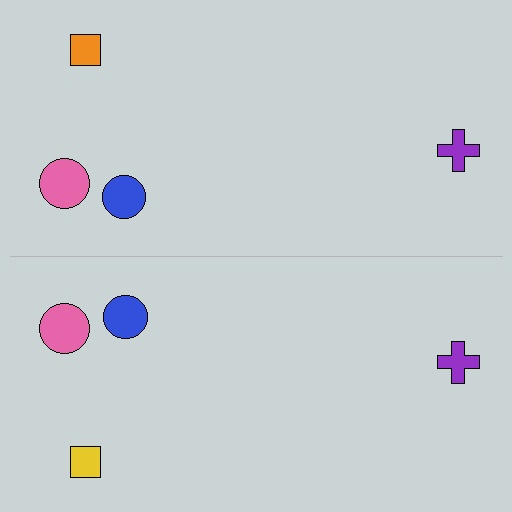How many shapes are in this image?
There are 8 shapes in this image.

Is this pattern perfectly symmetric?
No, the pattern is not perfectly symmetric. The yellow square on the bottom side breaks the symmetry — its mirror counterpart is orange.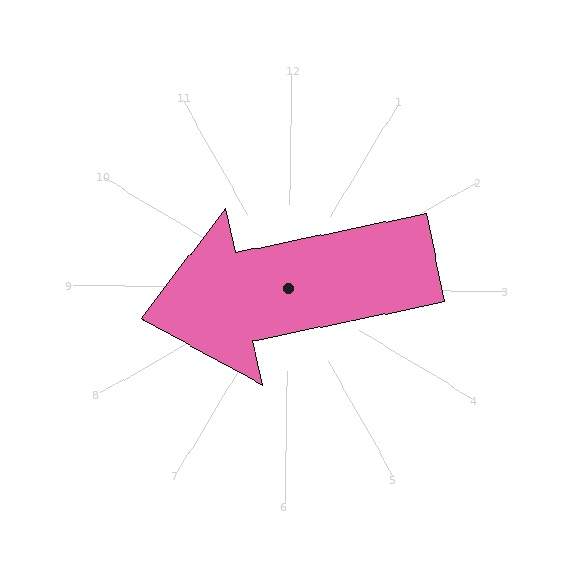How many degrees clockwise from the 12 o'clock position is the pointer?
Approximately 258 degrees.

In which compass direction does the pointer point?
West.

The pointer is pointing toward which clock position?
Roughly 9 o'clock.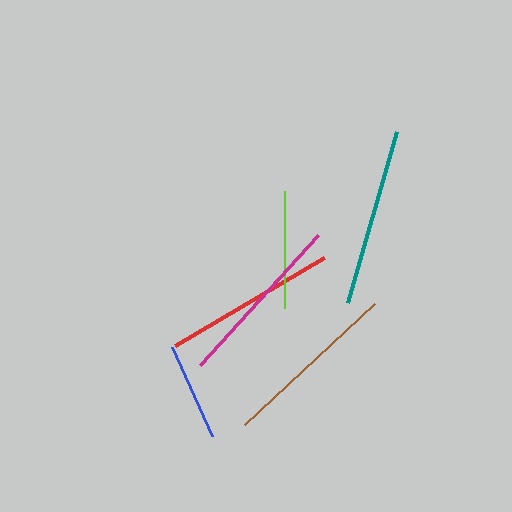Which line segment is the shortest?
The blue line is the shortest at approximately 97 pixels.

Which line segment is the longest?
The teal line is the longest at approximately 178 pixels.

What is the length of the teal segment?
The teal segment is approximately 178 pixels long.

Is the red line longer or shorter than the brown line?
The brown line is longer than the red line.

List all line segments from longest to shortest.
From longest to shortest: teal, brown, magenta, red, lime, blue.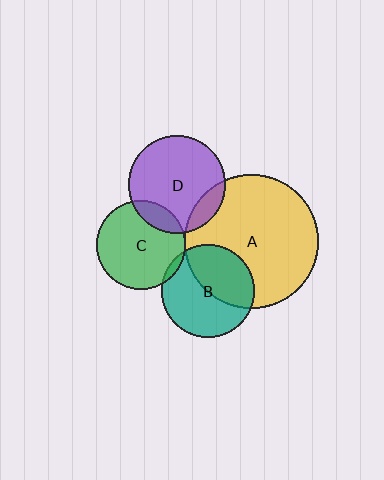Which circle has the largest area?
Circle A (yellow).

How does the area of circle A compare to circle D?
Approximately 1.9 times.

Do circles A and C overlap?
Yes.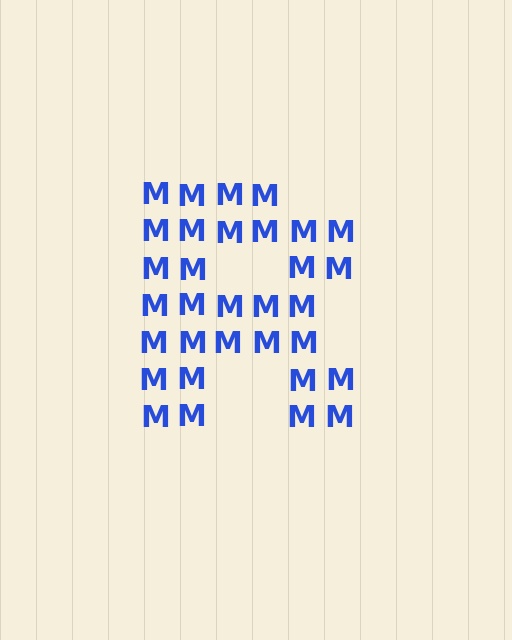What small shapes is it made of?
It is made of small letter M's.